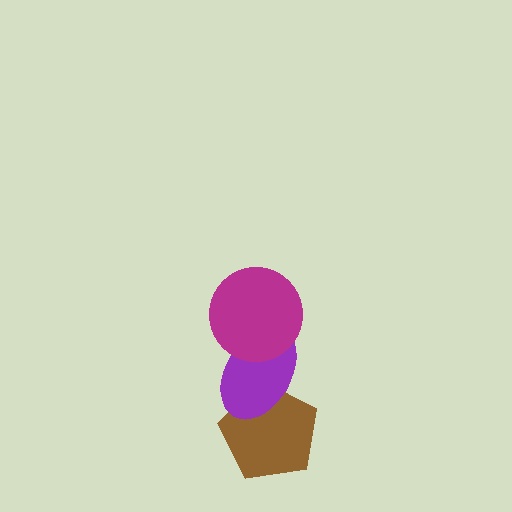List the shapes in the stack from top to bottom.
From top to bottom: the magenta circle, the purple ellipse, the brown pentagon.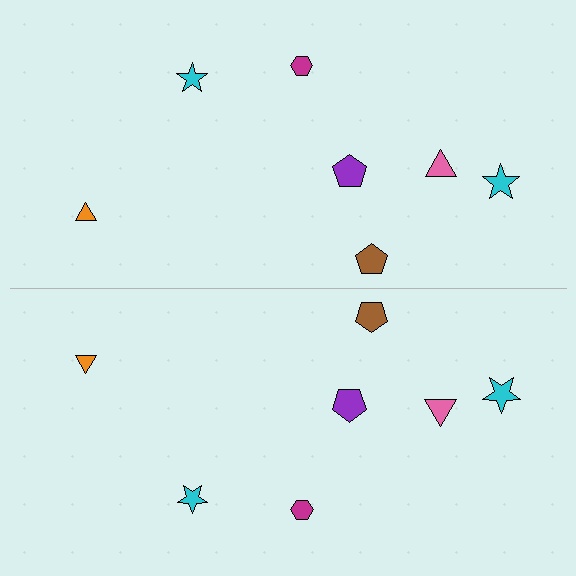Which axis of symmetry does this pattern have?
The pattern has a horizontal axis of symmetry running through the center of the image.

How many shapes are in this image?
There are 14 shapes in this image.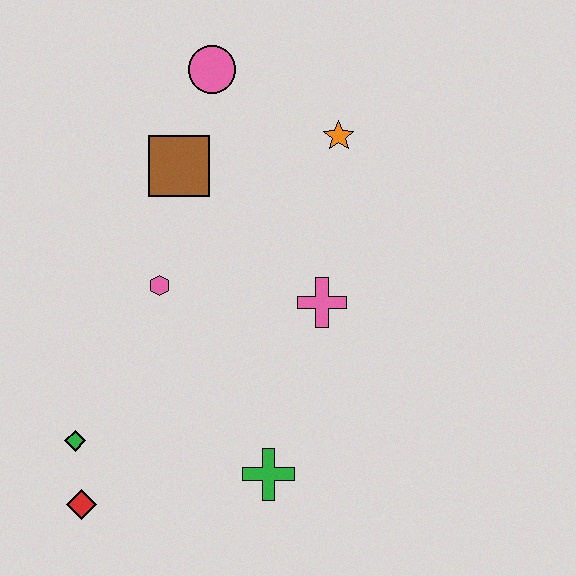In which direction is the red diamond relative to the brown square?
The red diamond is below the brown square.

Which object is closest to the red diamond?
The green diamond is closest to the red diamond.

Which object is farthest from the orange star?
The red diamond is farthest from the orange star.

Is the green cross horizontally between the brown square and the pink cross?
Yes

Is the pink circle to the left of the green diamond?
No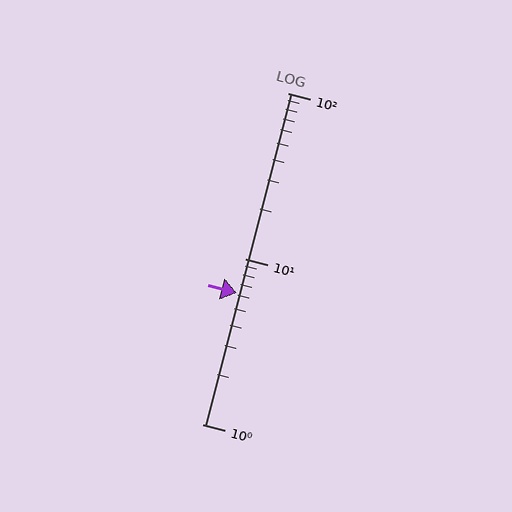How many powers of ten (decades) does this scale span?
The scale spans 2 decades, from 1 to 100.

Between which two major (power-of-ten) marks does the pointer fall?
The pointer is between 1 and 10.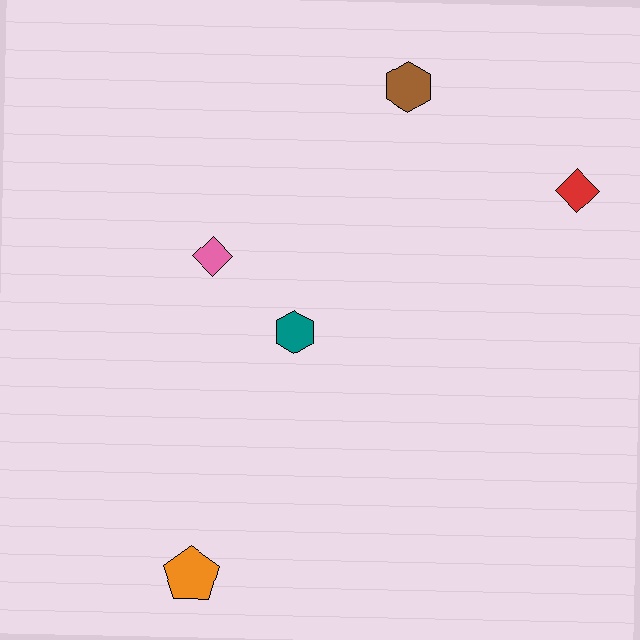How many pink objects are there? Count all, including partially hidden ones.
There is 1 pink object.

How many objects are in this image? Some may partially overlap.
There are 5 objects.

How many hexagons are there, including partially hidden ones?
There are 2 hexagons.